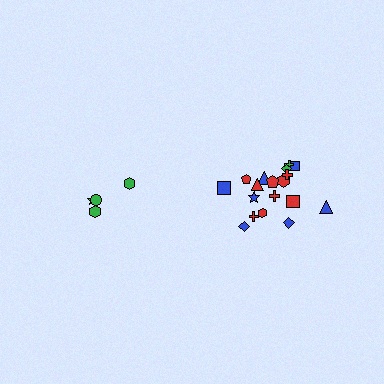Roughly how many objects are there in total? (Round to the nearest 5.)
Roughly 20 objects in total.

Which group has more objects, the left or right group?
The right group.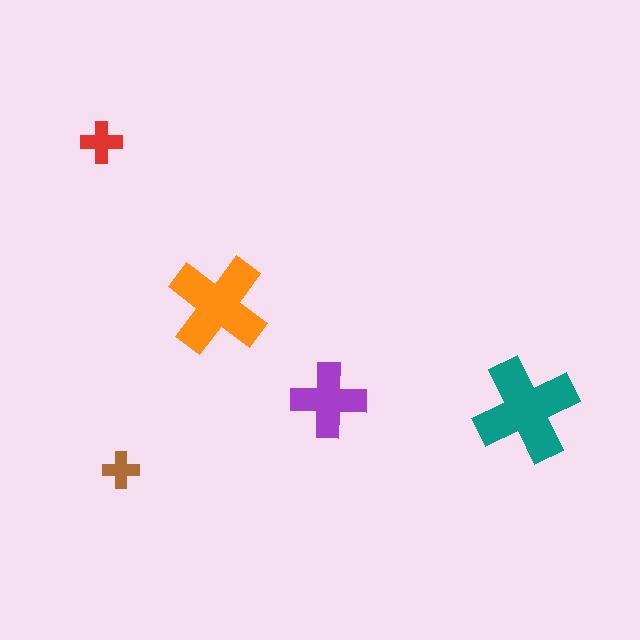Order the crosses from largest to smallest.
the teal one, the orange one, the purple one, the red one, the brown one.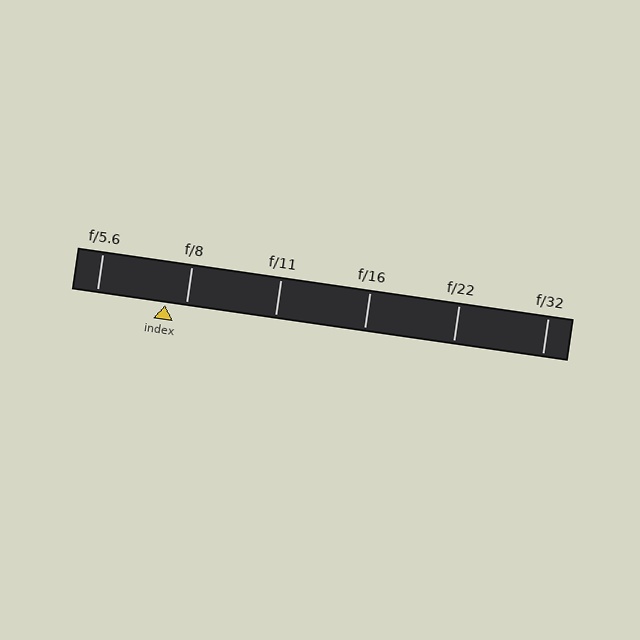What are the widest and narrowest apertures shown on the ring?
The widest aperture shown is f/5.6 and the narrowest is f/32.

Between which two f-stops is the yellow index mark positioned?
The index mark is between f/5.6 and f/8.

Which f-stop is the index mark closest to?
The index mark is closest to f/8.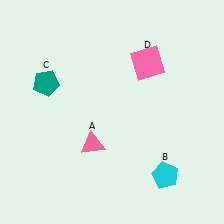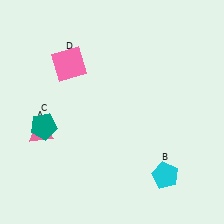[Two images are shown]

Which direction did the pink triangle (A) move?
The pink triangle (A) moved left.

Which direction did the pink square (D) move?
The pink square (D) moved left.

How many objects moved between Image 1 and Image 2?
3 objects moved between the two images.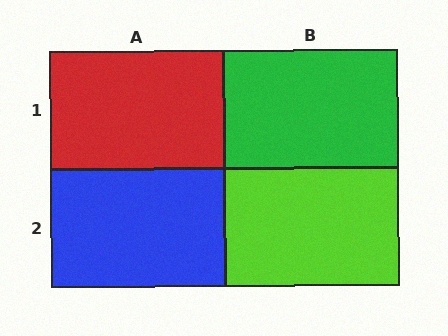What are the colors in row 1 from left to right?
Red, green.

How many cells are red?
1 cell is red.